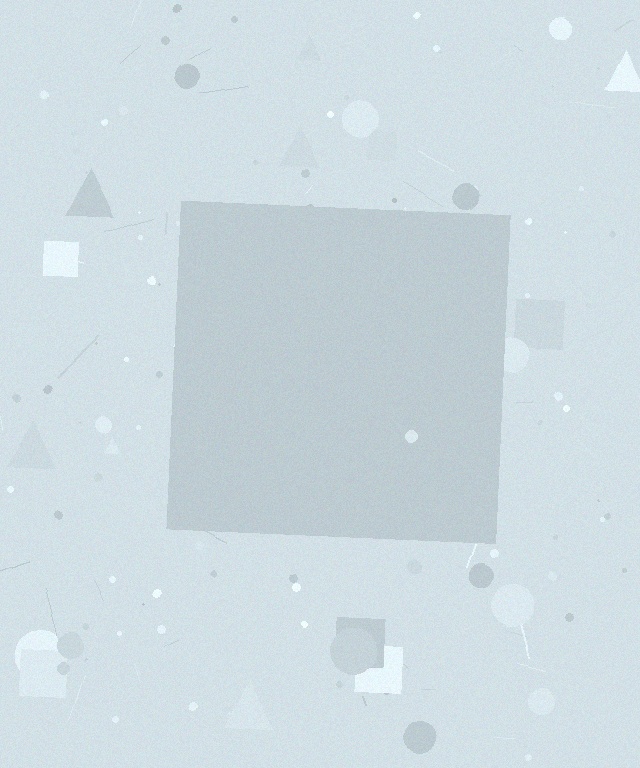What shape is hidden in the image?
A square is hidden in the image.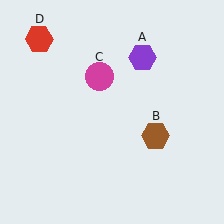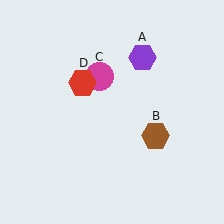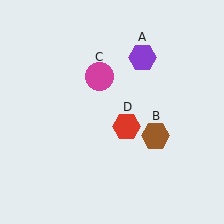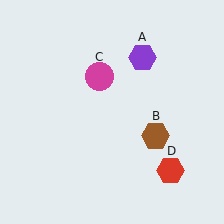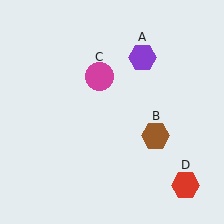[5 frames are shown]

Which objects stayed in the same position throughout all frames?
Purple hexagon (object A) and brown hexagon (object B) and magenta circle (object C) remained stationary.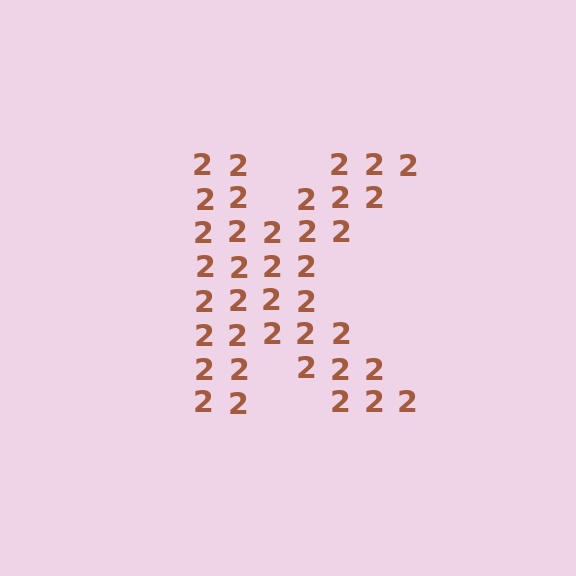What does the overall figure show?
The overall figure shows the letter K.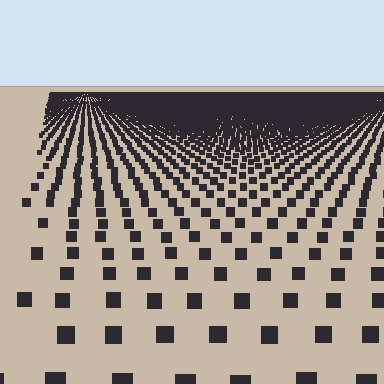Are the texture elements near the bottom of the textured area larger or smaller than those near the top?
Larger. Near the bottom, elements are closer to the viewer and appear at a bigger on-screen size.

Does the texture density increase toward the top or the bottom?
Density increases toward the top.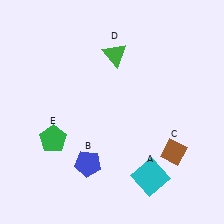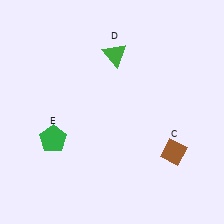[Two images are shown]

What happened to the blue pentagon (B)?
The blue pentagon (B) was removed in Image 2. It was in the bottom-left area of Image 1.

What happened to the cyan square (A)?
The cyan square (A) was removed in Image 2. It was in the bottom-right area of Image 1.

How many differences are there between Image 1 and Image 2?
There are 2 differences between the two images.